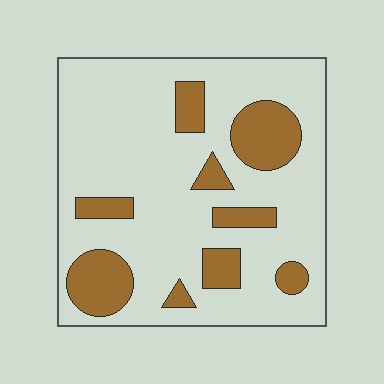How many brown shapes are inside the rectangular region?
9.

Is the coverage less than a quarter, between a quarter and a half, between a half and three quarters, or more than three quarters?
Less than a quarter.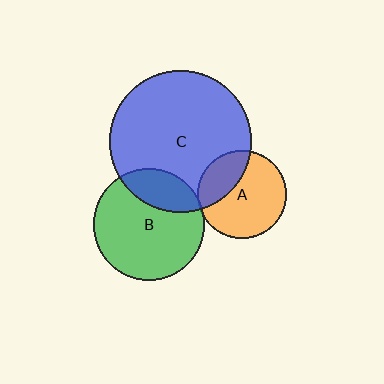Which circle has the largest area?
Circle C (blue).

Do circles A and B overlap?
Yes.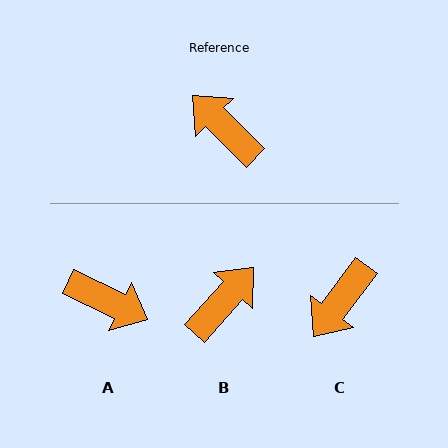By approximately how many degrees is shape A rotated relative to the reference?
Approximately 161 degrees clockwise.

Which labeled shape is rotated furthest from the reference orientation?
A, about 161 degrees away.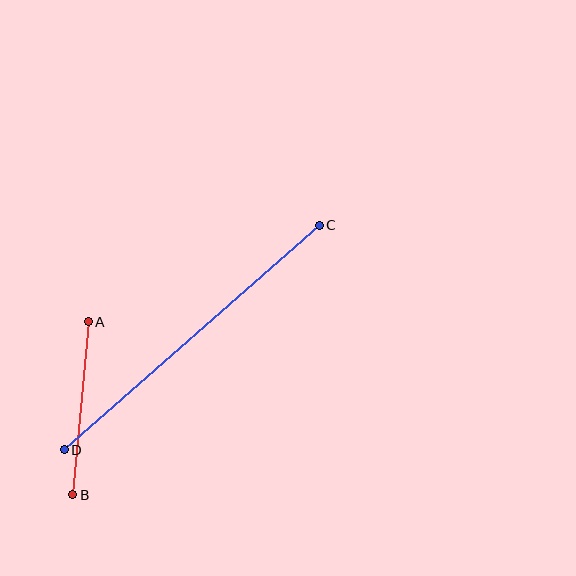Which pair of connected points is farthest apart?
Points C and D are farthest apart.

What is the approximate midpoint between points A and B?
The midpoint is at approximately (81, 408) pixels.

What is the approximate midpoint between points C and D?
The midpoint is at approximately (192, 338) pixels.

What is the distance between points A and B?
The distance is approximately 174 pixels.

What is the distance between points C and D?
The distance is approximately 340 pixels.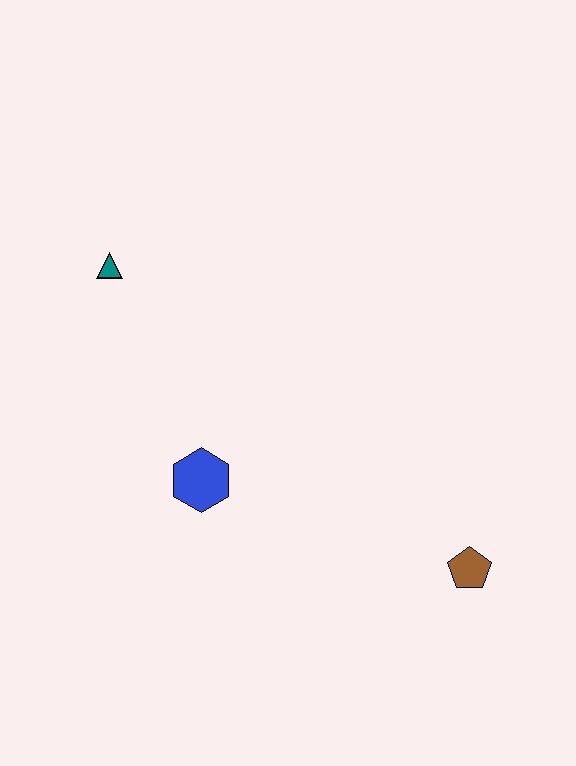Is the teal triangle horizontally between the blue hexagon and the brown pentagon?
No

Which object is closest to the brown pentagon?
The blue hexagon is closest to the brown pentagon.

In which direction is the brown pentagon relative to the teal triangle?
The brown pentagon is to the right of the teal triangle.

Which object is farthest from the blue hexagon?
The brown pentagon is farthest from the blue hexagon.